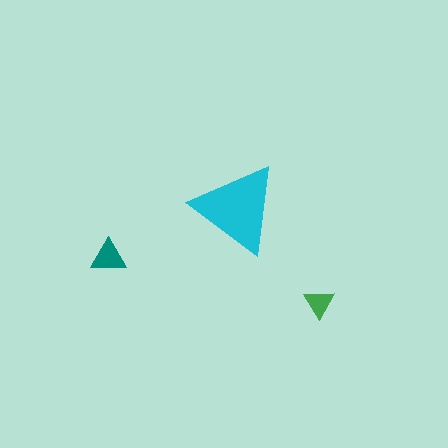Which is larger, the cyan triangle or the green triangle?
The cyan one.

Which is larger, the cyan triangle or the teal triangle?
The cyan one.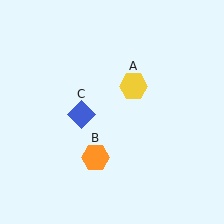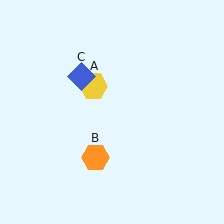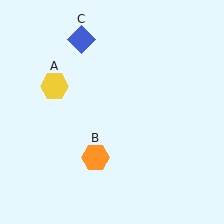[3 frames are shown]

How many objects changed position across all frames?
2 objects changed position: yellow hexagon (object A), blue diamond (object C).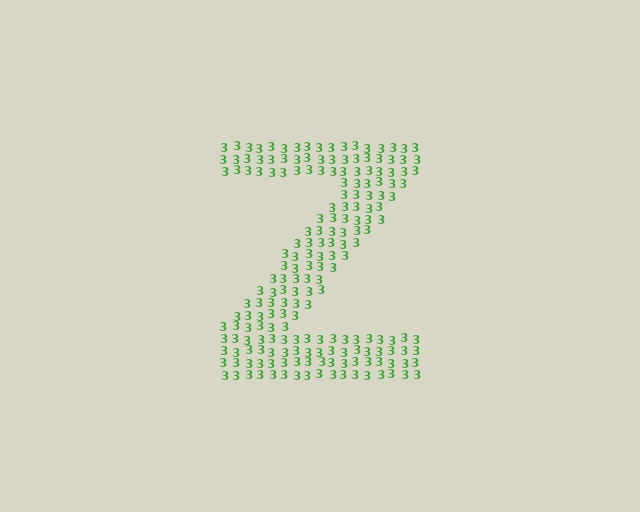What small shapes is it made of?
It is made of small digit 3's.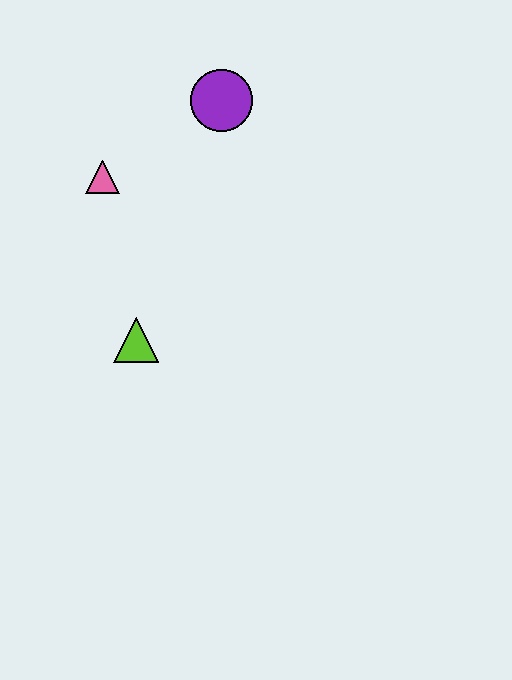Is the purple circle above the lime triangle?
Yes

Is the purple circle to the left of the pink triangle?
No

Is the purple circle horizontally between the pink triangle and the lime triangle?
No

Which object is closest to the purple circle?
The pink triangle is closest to the purple circle.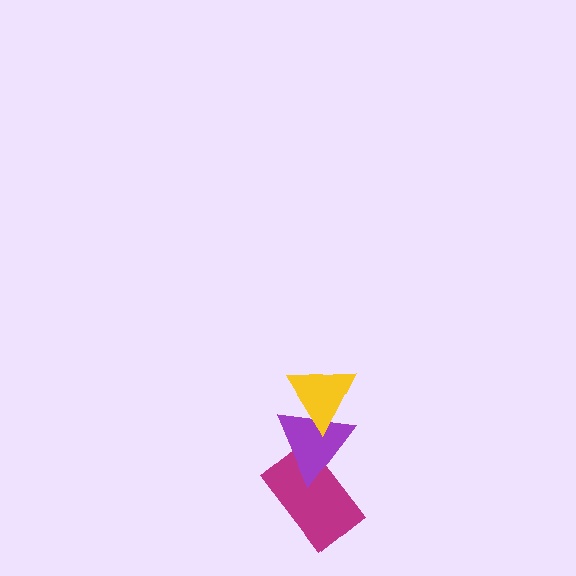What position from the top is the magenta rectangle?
The magenta rectangle is 3rd from the top.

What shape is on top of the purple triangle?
The yellow triangle is on top of the purple triangle.